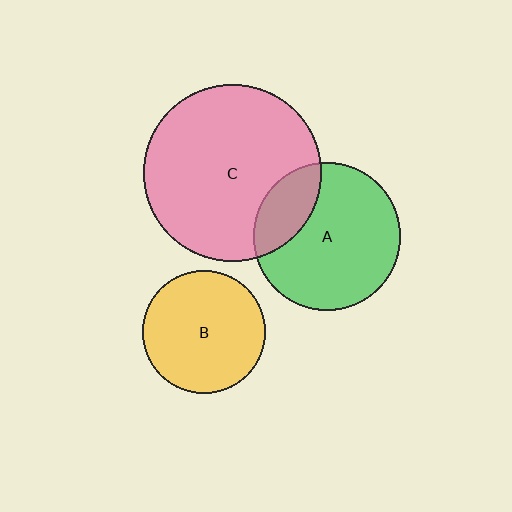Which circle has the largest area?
Circle C (pink).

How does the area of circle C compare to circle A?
Approximately 1.5 times.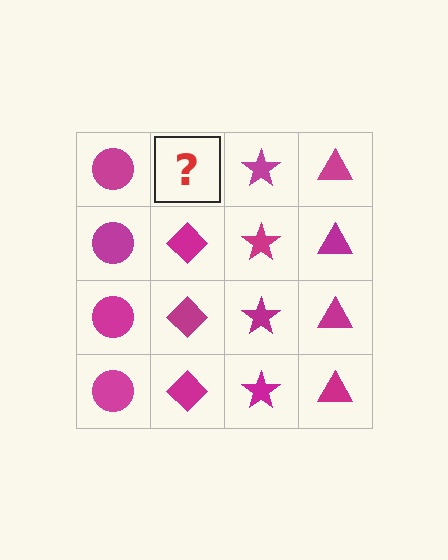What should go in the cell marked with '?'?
The missing cell should contain a magenta diamond.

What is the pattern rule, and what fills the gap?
The rule is that each column has a consistent shape. The gap should be filled with a magenta diamond.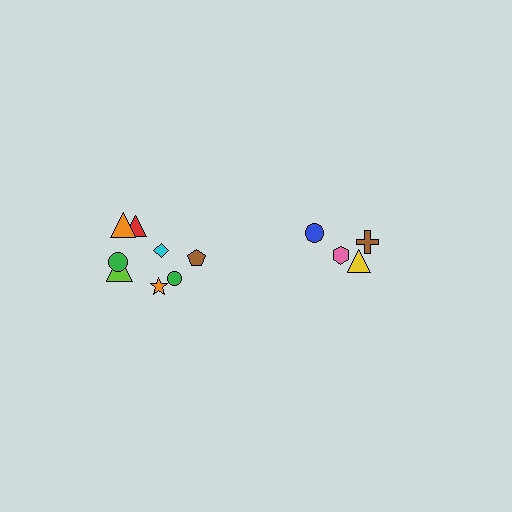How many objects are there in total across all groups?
There are 12 objects.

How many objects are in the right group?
There are 4 objects.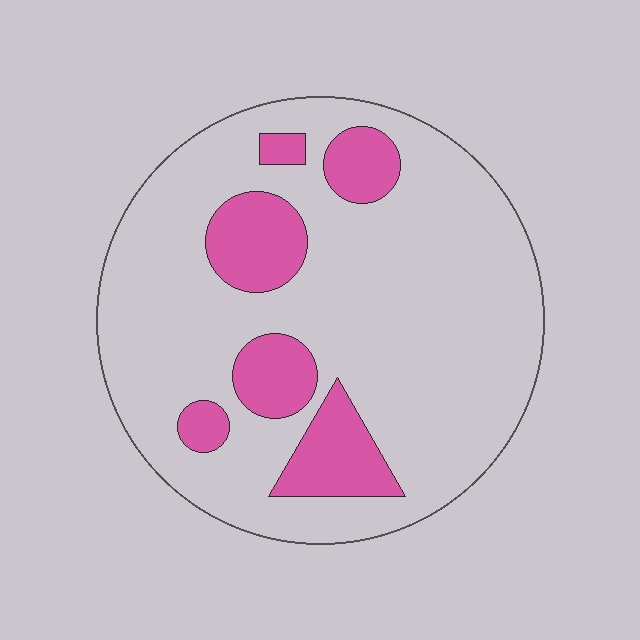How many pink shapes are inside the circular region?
6.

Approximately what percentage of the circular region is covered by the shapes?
Approximately 20%.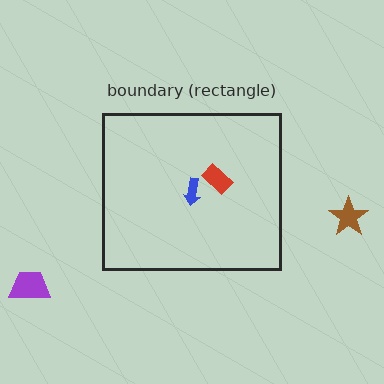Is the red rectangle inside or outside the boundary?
Inside.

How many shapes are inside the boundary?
2 inside, 2 outside.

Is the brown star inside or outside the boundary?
Outside.